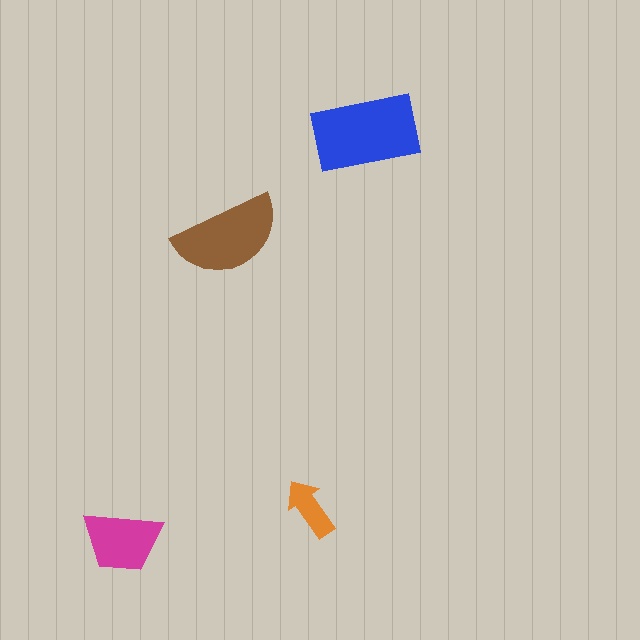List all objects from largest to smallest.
The blue rectangle, the brown semicircle, the magenta trapezoid, the orange arrow.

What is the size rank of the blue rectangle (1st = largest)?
1st.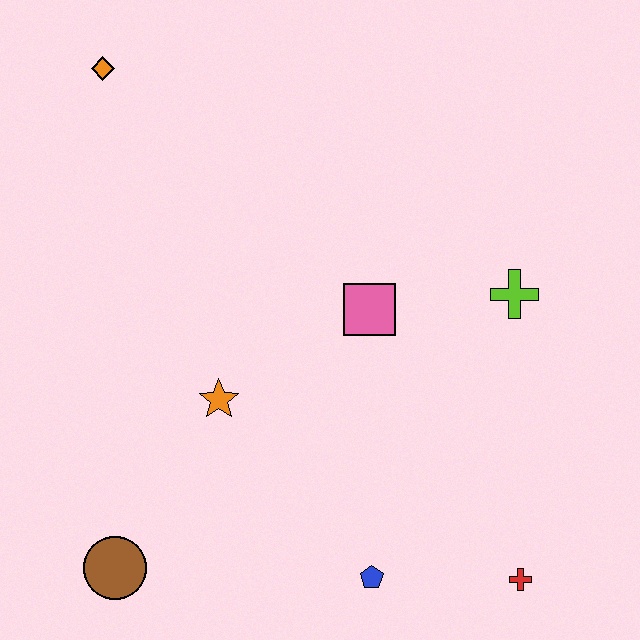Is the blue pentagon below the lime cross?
Yes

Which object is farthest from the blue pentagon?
The orange diamond is farthest from the blue pentagon.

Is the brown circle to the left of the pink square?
Yes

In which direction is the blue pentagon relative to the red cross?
The blue pentagon is to the left of the red cross.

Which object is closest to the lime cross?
The pink square is closest to the lime cross.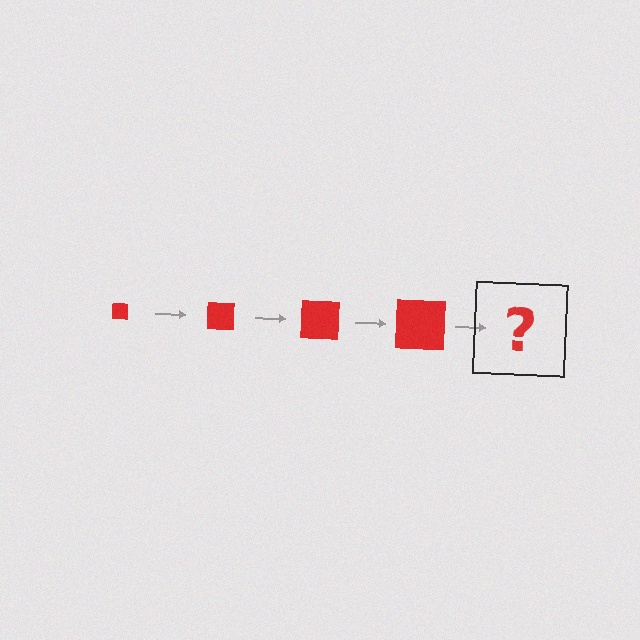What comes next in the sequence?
The next element should be a red square, larger than the previous one.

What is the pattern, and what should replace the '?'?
The pattern is that the square gets progressively larger each step. The '?' should be a red square, larger than the previous one.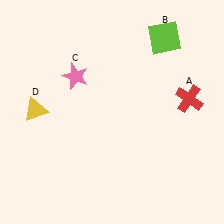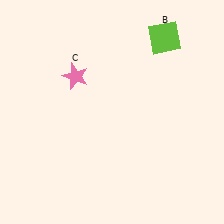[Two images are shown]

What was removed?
The yellow triangle (D), the red cross (A) were removed in Image 2.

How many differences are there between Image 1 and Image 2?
There are 2 differences between the two images.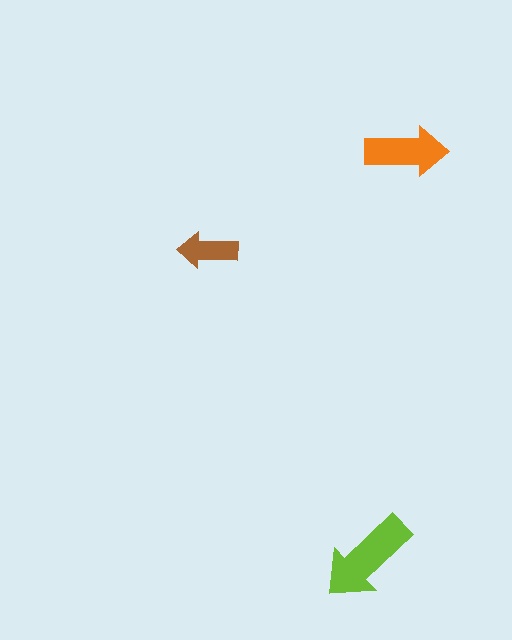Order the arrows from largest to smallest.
the lime one, the orange one, the brown one.